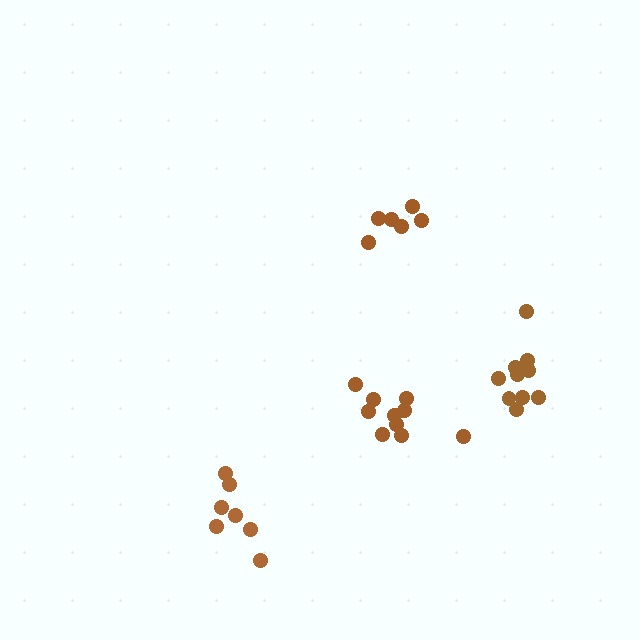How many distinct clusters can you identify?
There are 4 distinct clusters.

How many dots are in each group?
Group 1: 10 dots, Group 2: 7 dots, Group 3: 6 dots, Group 4: 10 dots (33 total).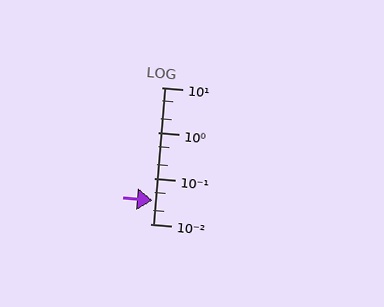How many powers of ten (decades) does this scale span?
The scale spans 3 decades, from 0.01 to 10.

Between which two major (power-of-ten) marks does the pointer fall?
The pointer is between 0.01 and 0.1.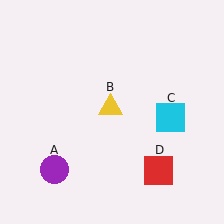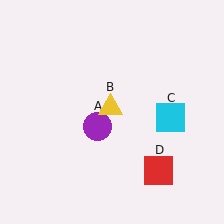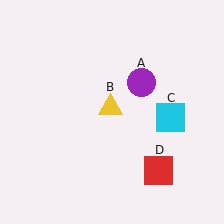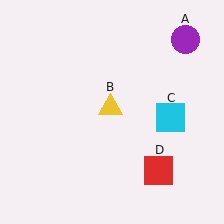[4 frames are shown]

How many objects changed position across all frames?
1 object changed position: purple circle (object A).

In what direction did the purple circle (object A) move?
The purple circle (object A) moved up and to the right.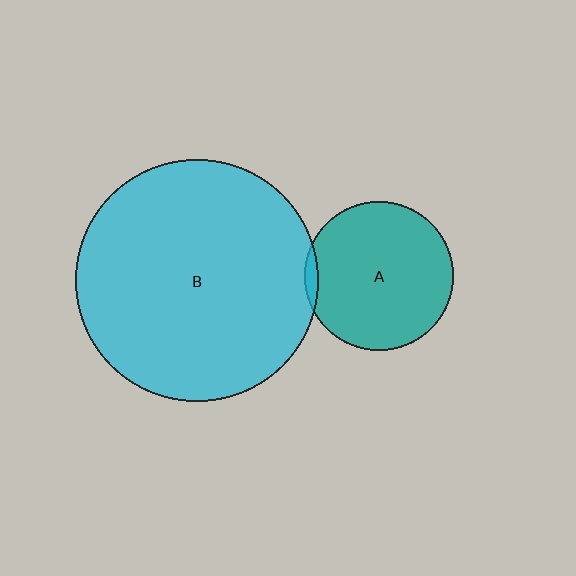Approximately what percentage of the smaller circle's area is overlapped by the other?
Approximately 5%.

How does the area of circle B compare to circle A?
Approximately 2.7 times.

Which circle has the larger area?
Circle B (cyan).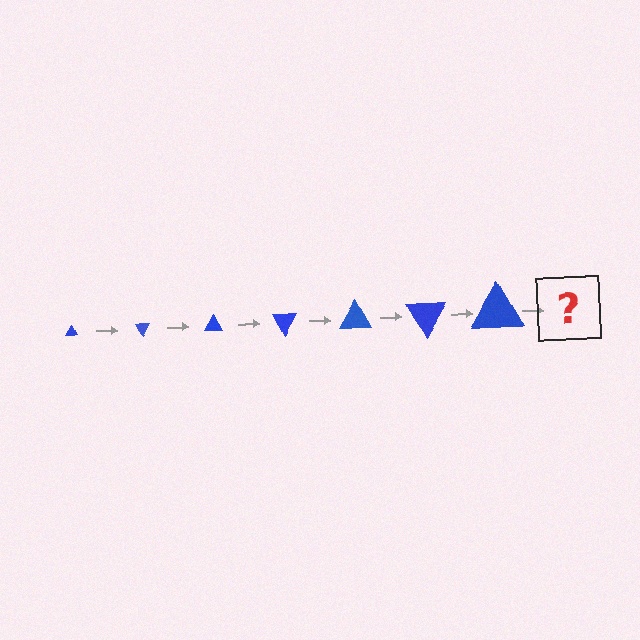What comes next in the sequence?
The next element should be a triangle, larger than the previous one and rotated 420 degrees from the start.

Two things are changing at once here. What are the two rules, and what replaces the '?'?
The two rules are that the triangle grows larger each step and it rotates 60 degrees each step. The '?' should be a triangle, larger than the previous one and rotated 420 degrees from the start.